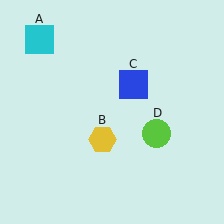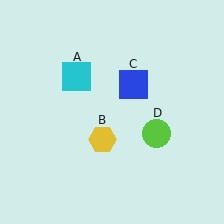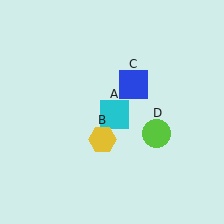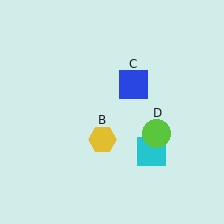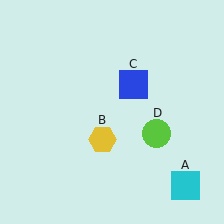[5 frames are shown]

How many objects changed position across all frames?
1 object changed position: cyan square (object A).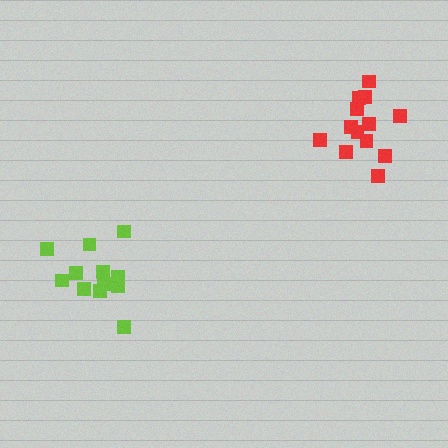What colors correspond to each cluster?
The clusters are colored: lime, red.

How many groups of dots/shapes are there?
There are 2 groups.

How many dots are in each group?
Group 1: 13 dots, Group 2: 13 dots (26 total).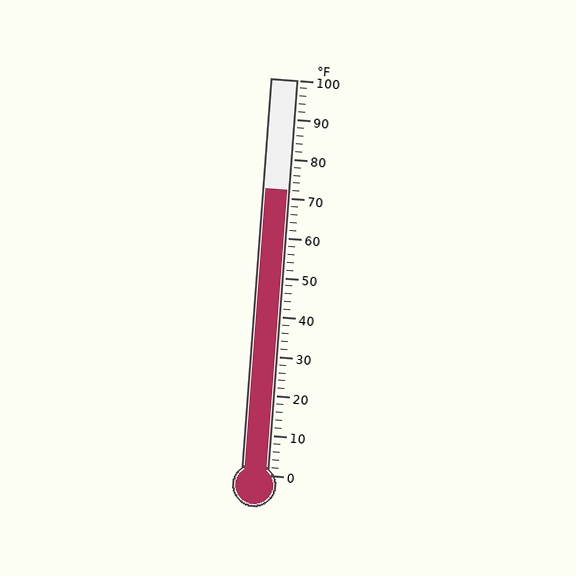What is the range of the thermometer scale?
The thermometer scale ranges from 0°F to 100°F.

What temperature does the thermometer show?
The thermometer shows approximately 72°F.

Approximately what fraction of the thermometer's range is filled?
The thermometer is filled to approximately 70% of its range.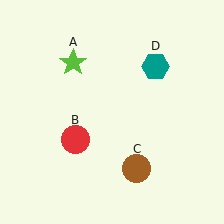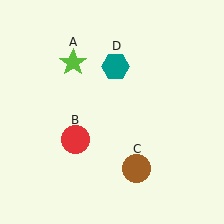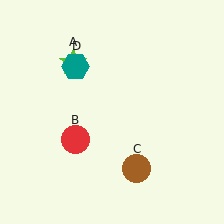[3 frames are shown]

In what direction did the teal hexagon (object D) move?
The teal hexagon (object D) moved left.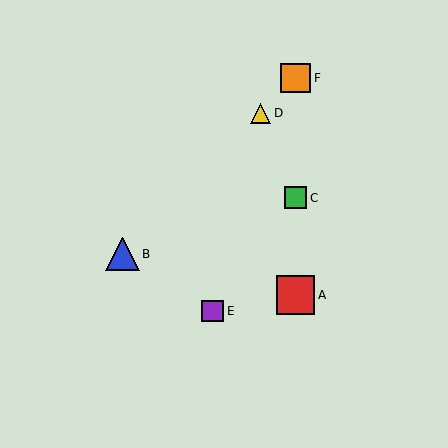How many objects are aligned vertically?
3 objects (A, C, F) are aligned vertically.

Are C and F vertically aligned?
Yes, both are at x≈296.